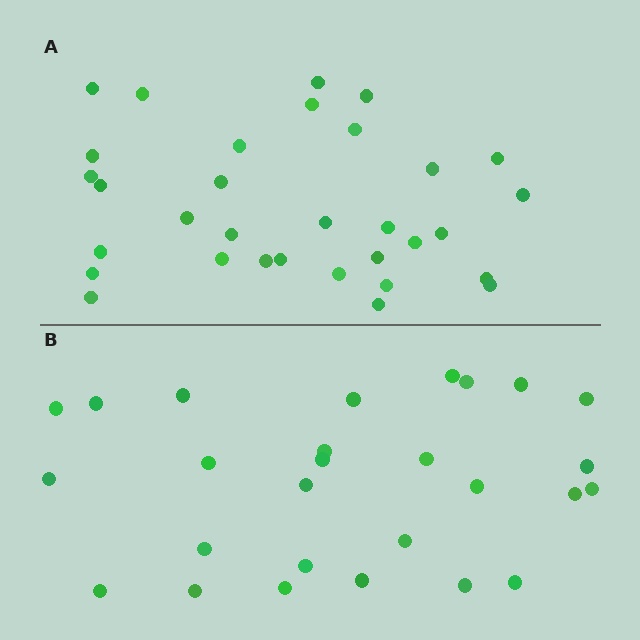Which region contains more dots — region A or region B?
Region A (the top region) has more dots.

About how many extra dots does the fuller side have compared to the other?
Region A has about 5 more dots than region B.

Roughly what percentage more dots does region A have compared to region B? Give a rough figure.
About 20% more.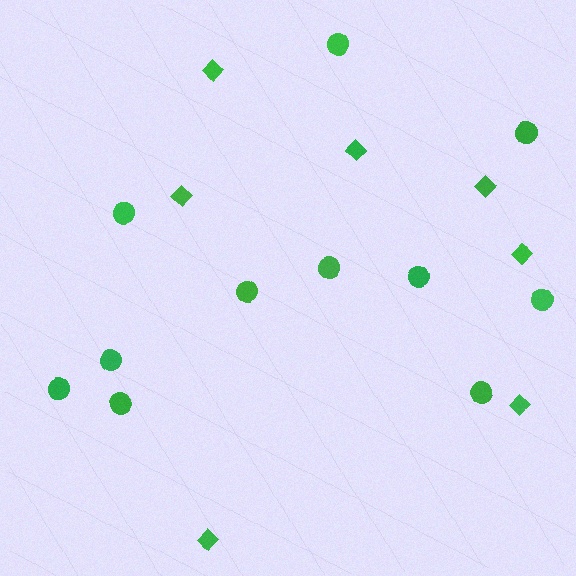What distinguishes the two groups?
There are 2 groups: one group of diamonds (7) and one group of circles (11).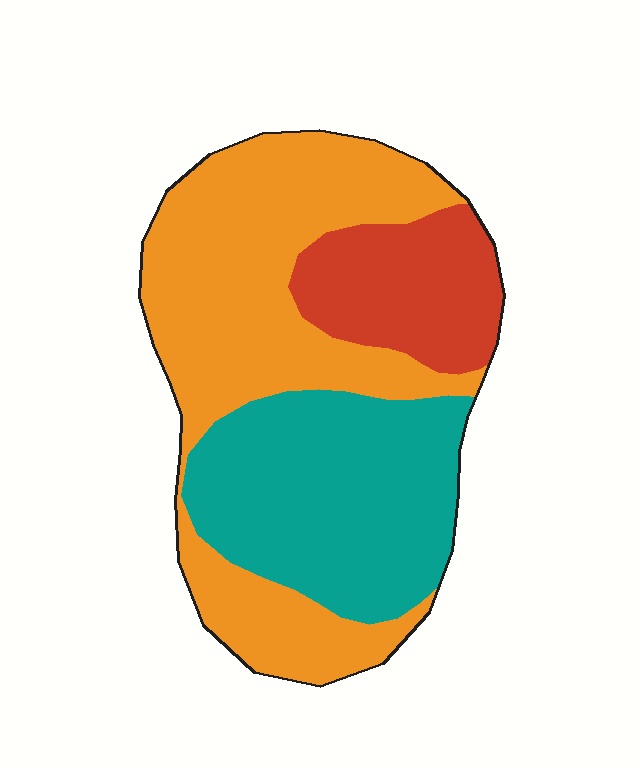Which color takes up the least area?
Red, at roughly 15%.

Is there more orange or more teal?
Orange.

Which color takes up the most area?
Orange, at roughly 50%.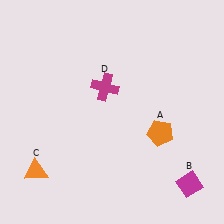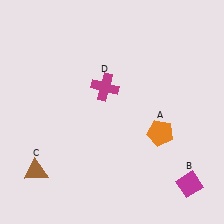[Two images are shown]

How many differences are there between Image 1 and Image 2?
There is 1 difference between the two images.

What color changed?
The triangle (C) changed from orange in Image 1 to brown in Image 2.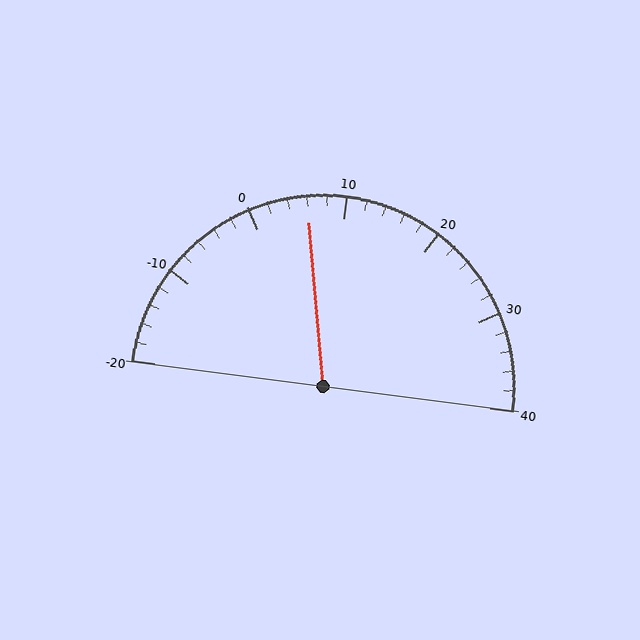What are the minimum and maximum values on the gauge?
The gauge ranges from -20 to 40.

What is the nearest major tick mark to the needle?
The nearest major tick mark is 10.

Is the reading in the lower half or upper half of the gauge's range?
The reading is in the lower half of the range (-20 to 40).